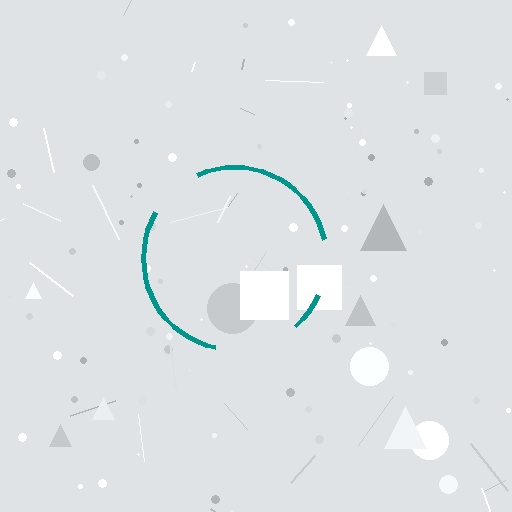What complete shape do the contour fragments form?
The contour fragments form a circle.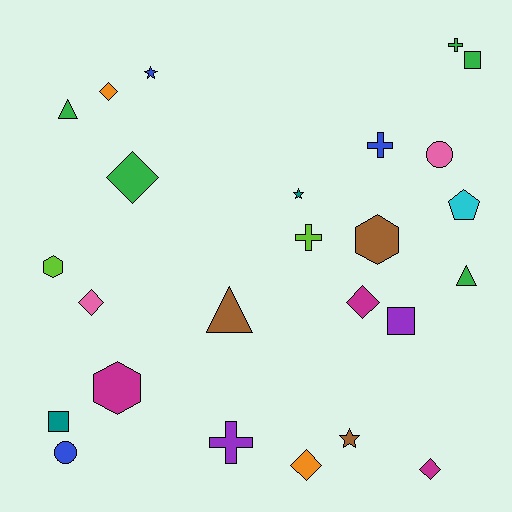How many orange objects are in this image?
There are 2 orange objects.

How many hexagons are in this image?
There are 3 hexagons.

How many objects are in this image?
There are 25 objects.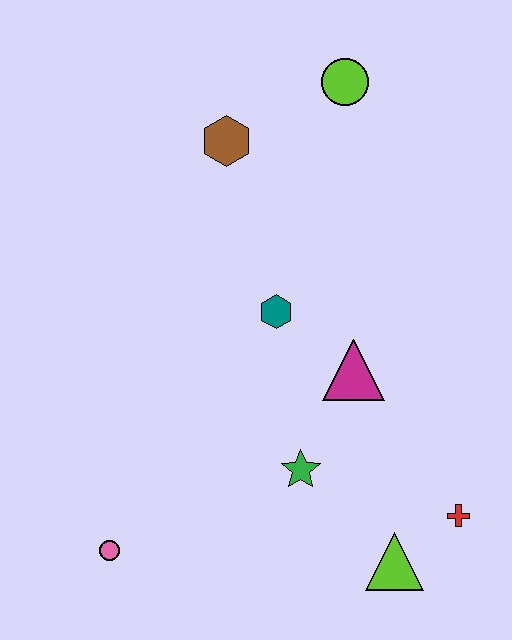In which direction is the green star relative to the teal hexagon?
The green star is below the teal hexagon.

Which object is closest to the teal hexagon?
The magenta triangle is closest to the teal hexagon.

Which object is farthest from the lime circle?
The pink circle is farthest from the lime circle.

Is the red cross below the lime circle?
Yes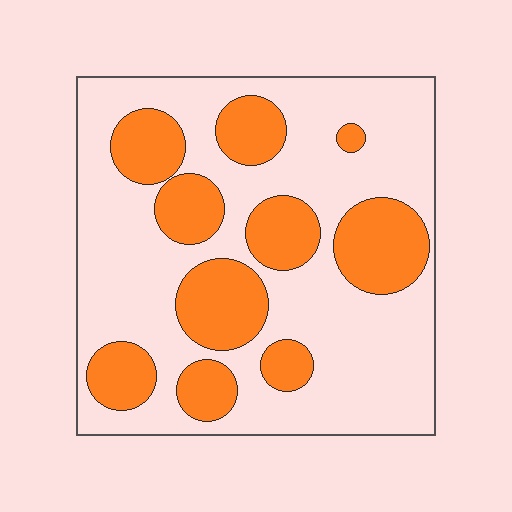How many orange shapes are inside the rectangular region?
10.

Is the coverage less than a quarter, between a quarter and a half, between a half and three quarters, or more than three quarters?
Between a quarter and a half.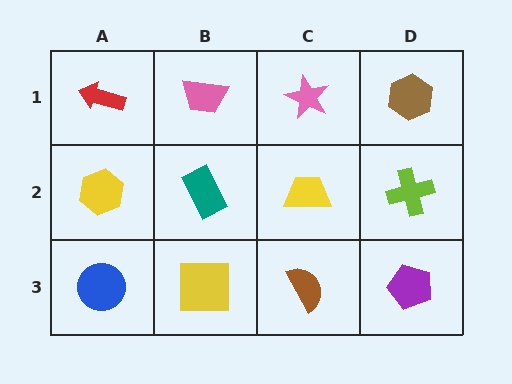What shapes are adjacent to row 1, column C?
A yellow trapezoid (row 2, column C), a pink trapezoid (row 1, column B), a brown hexagon (row 1, column D).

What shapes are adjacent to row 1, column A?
A yellow hexagon (row 2, column A), a pink trapezoid (row 1, column B).